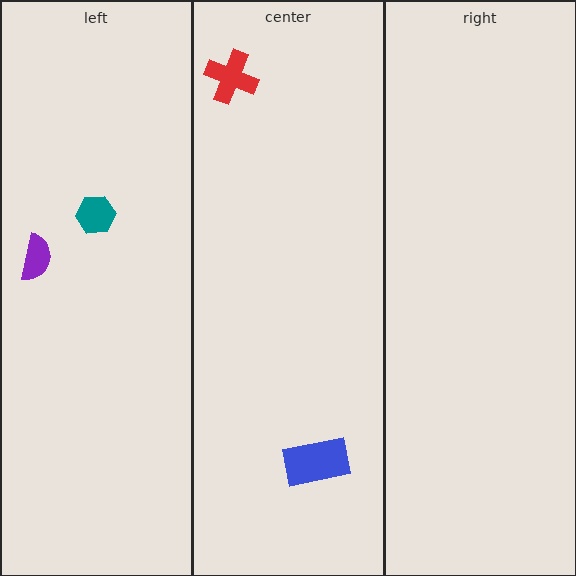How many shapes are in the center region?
2.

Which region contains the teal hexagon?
The left region.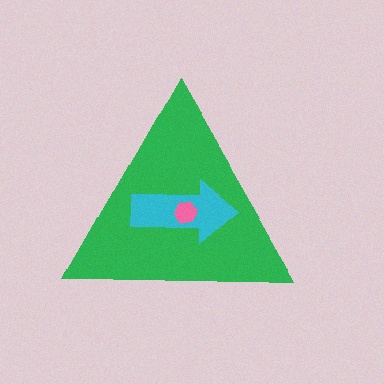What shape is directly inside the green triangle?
The cyan arrow.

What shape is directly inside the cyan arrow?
The pink hexagon.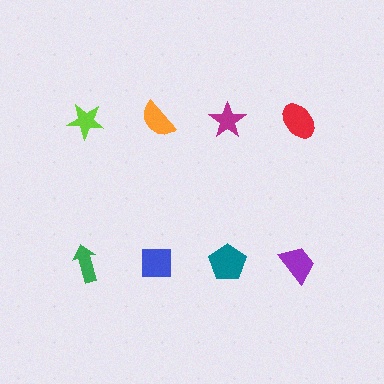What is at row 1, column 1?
A lime star.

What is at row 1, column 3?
A magenta star.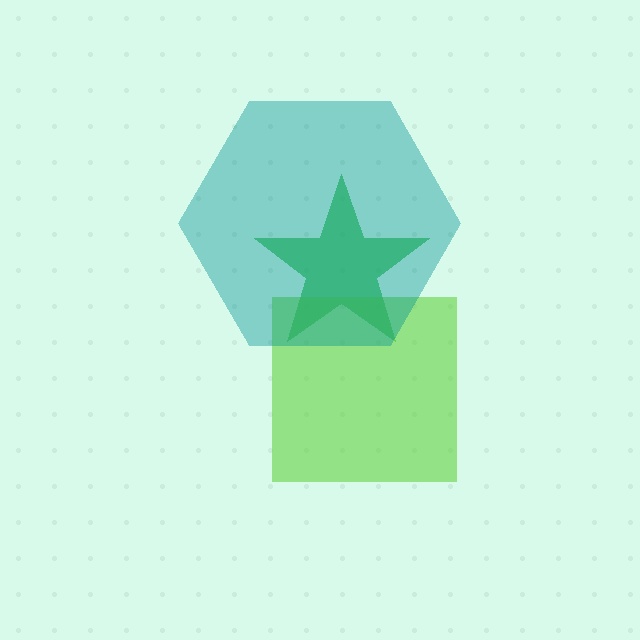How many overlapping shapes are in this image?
There are 3 overlapping shapes in the image.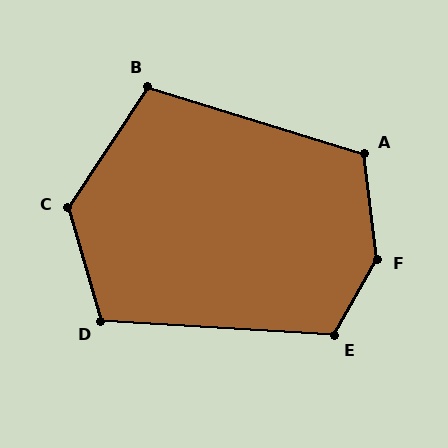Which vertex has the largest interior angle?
F, at approximately 144 degrees.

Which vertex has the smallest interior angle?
B, at approximately 106 degrees.